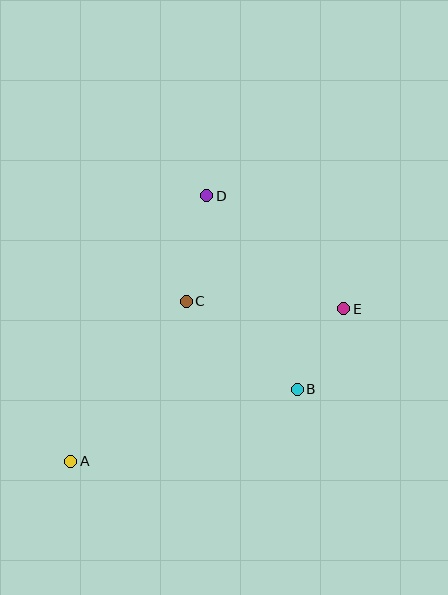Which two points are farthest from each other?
Points A and E are farthest from each other.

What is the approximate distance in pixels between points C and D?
The distance between C and D is approximately 107 pixels.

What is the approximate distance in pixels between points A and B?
The distance between A and B is approximately 238 pixels.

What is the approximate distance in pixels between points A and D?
The distance between A and D is approximately 298 pixels.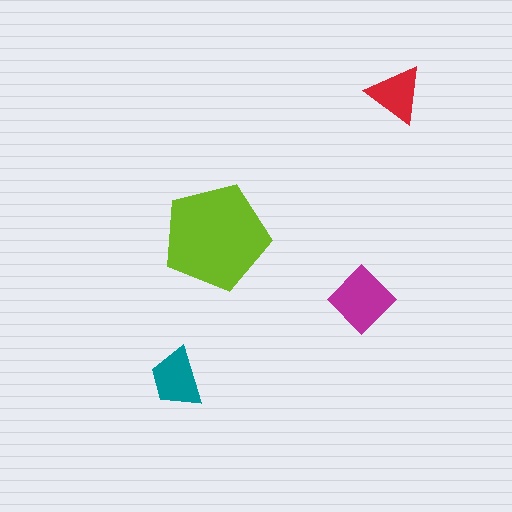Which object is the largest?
The lime pentagon.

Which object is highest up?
The red triangle is topmost.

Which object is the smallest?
The red triangle.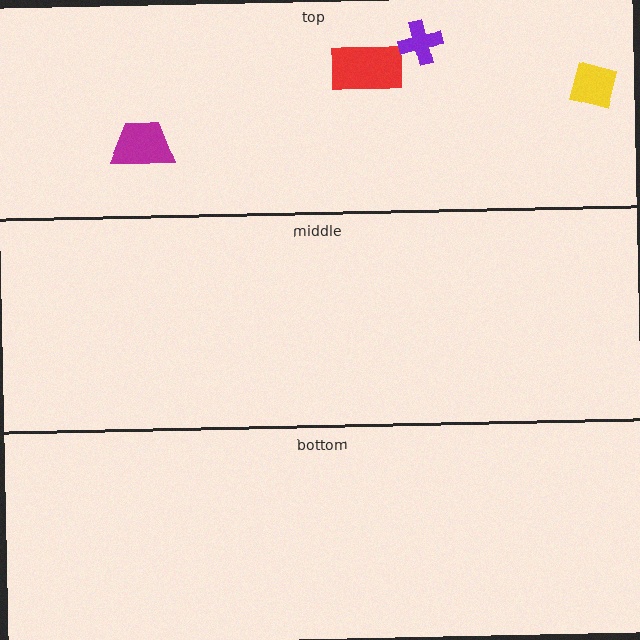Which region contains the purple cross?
The top region.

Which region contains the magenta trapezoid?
The top region.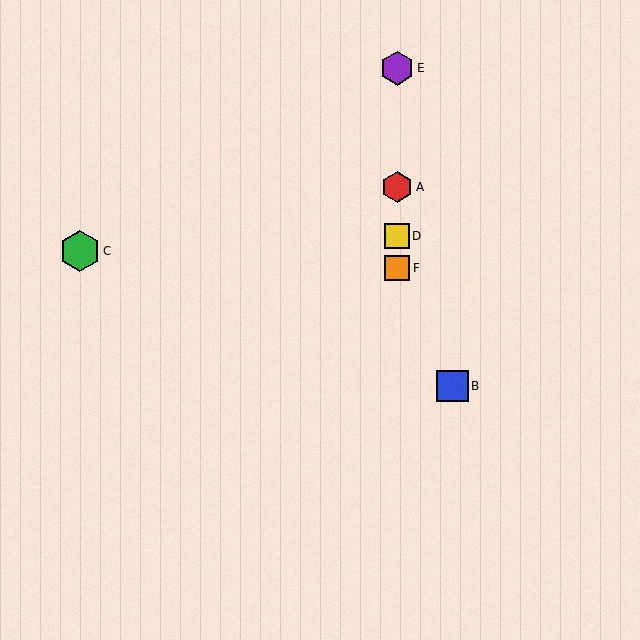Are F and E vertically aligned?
Yes, both are at x≈397.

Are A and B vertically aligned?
No, A is at x≈397 and B is at x≈453.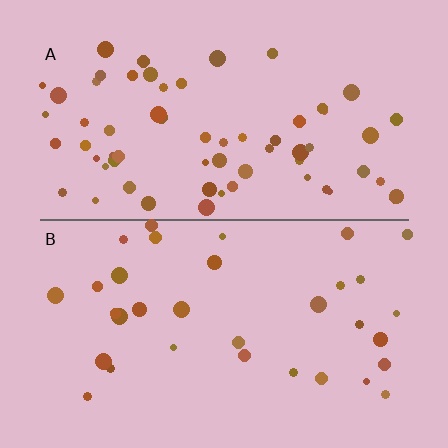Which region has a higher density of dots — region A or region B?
A (the top).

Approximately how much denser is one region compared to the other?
Approximately 1.9× — region A over region B.